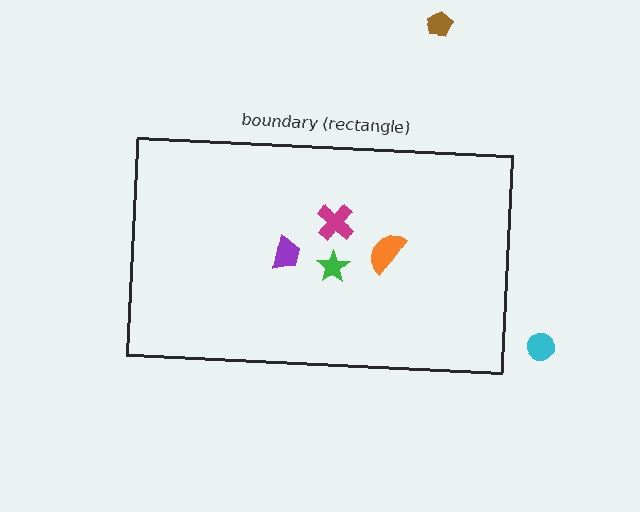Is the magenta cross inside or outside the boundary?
Inside.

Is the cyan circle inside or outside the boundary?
Outside.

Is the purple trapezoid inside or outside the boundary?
Inside.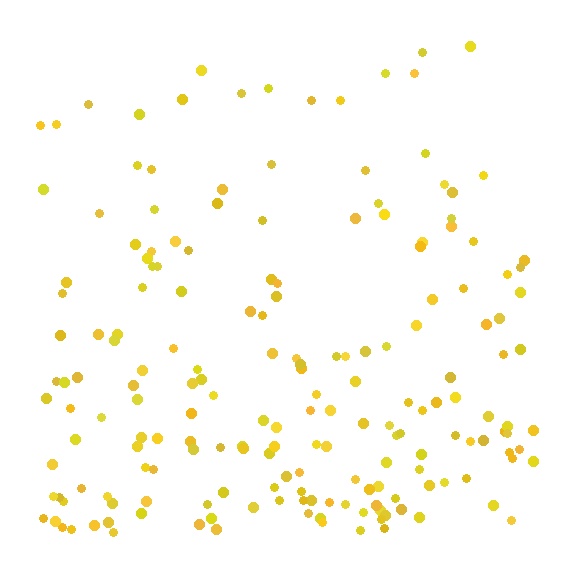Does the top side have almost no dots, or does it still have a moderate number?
Still a moderate number, just noticeably fewer than the bottom.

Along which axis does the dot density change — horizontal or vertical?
Vertical.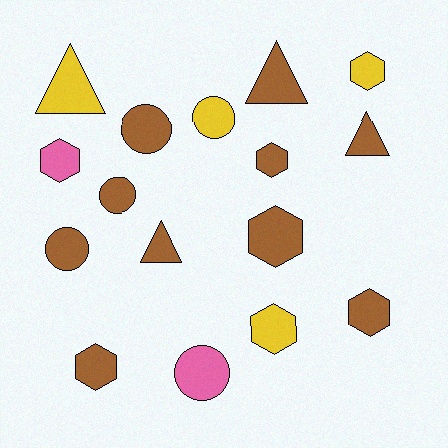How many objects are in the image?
There are 16 objects.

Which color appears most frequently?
Brown, with 10 objects.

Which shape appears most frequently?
Hexagon, with 7 objects.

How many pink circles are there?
There is 1 pink circle.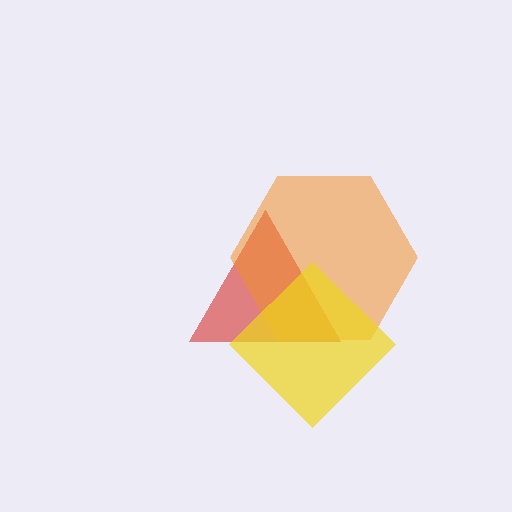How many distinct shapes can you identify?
There are 3 distinct shapes: a red triangle, an orange hexagon, a yellow diamond.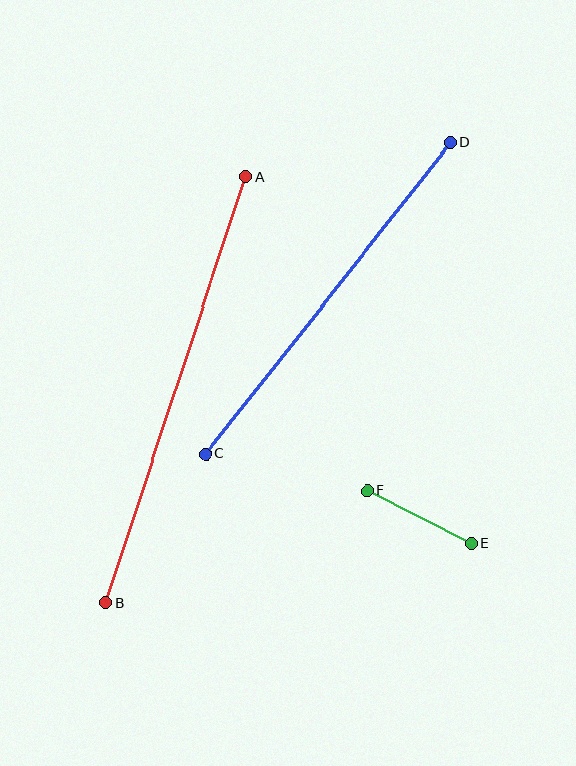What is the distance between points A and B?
The distance is approximately 448 pixels.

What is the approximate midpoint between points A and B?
The midpoint is at approximately (176, 390) pixels.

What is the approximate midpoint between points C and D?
The midpoint is at approximately (328, 298) pixels.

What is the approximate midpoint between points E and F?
The midpoint is at approximately (419, 517) pixels.